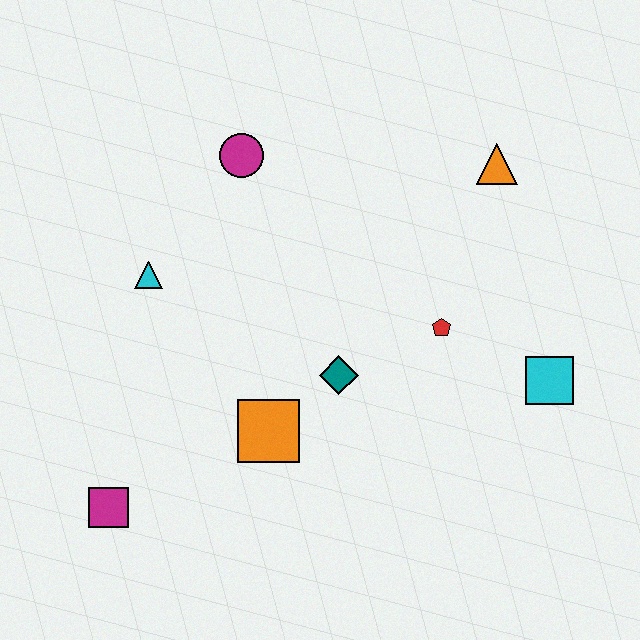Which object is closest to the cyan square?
The red pentagon is closest to the cyan square.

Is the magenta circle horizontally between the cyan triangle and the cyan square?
Yes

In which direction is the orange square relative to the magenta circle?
The orange square is below the magenta circle.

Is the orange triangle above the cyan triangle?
Yes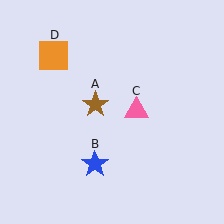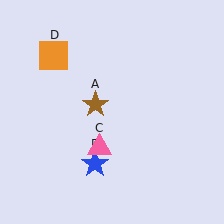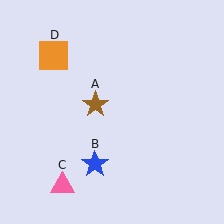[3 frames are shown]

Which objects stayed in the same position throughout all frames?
Brown star (object A) and blue star (object B) and orange square (object D) remained stationary.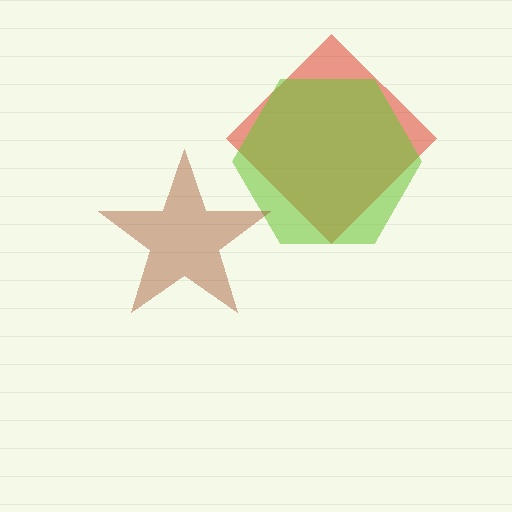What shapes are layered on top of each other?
The layered shapes are: a red diamond, a lime hexagon, a brown star.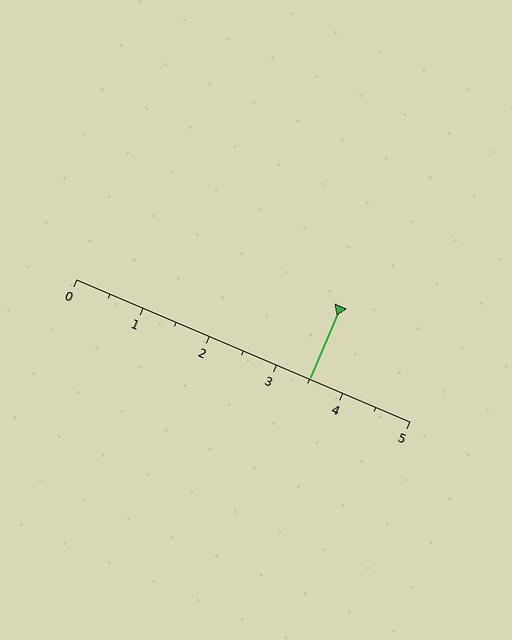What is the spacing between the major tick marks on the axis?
The major ticks are spaced 1 apart.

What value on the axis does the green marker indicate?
The marker indicates approximately 3.5.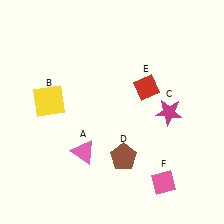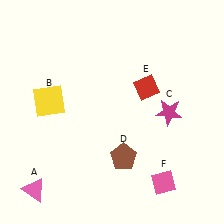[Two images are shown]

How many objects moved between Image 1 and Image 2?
1 object moved between the two images.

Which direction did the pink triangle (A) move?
The pink triangle (A) moved left.